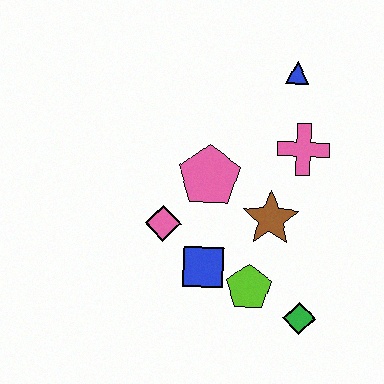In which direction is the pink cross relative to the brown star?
The pink cross is above the brown star.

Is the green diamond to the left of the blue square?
No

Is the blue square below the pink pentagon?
Yes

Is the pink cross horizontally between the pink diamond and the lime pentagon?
No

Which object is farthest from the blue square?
The blue triangle is farthest from the blue square.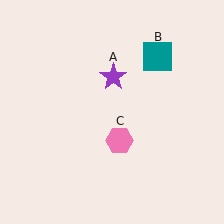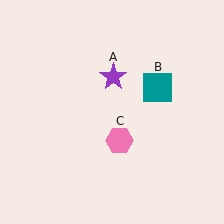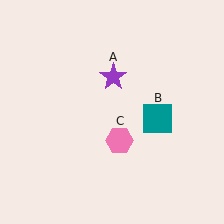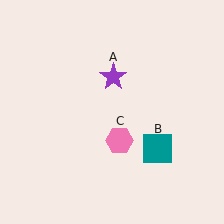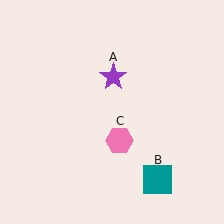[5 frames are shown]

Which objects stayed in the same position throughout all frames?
Purple star (object A) and pink hexagon (object C) remained stationary.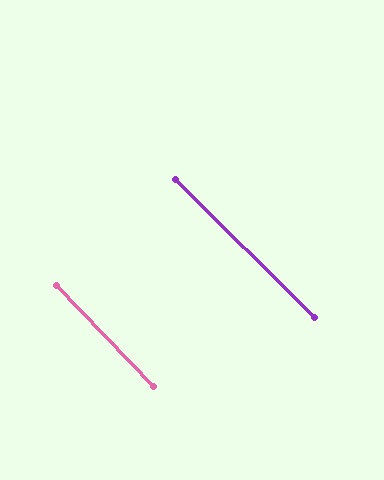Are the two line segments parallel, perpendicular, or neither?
Parallel — their directions differ by only 1.3°.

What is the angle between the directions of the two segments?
Approximately 1 degree.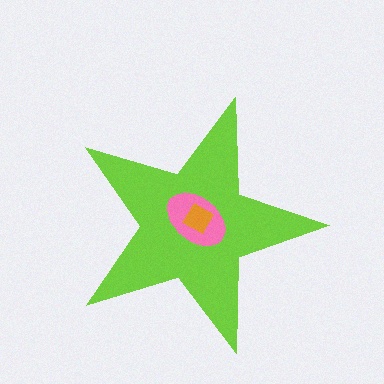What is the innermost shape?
The orange diamond.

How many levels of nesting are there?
3.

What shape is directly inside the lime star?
The pink ellipse.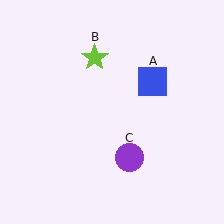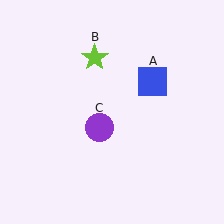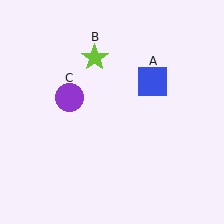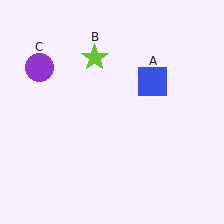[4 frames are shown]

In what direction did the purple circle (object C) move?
The purple circle (object C) moved up and to the left.